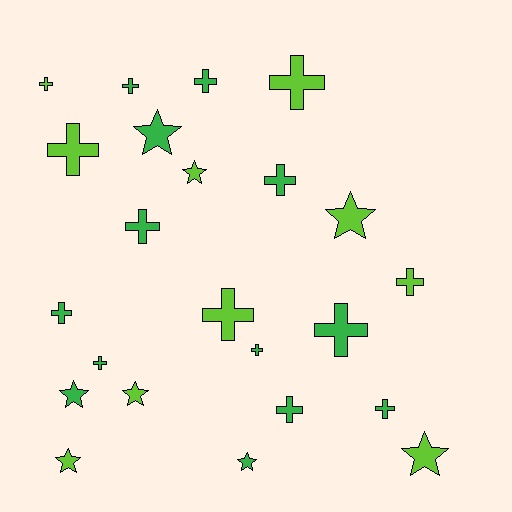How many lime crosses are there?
There are 5 lime crosses.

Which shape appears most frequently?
Cross, with 15 objects.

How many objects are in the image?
There are 23 objects.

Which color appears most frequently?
Green, with 13 objects.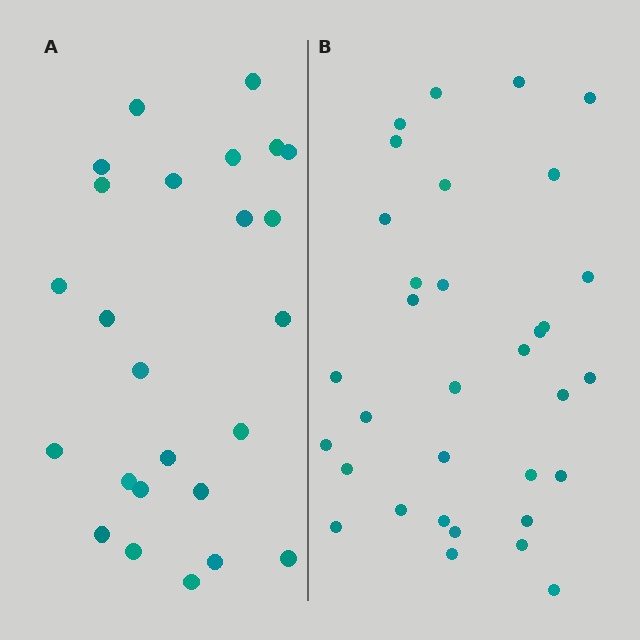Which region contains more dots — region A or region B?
Region B (the right region) has more dots.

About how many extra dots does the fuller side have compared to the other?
Region B has roughly 8 or so more dots than region A.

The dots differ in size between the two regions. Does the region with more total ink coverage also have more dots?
No. Region A has more total ink coverage because its dots are larger, but region B actually contains more individual dots. Total area can be misleading — the number of items is what matters here.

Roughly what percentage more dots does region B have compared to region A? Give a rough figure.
About 30% more.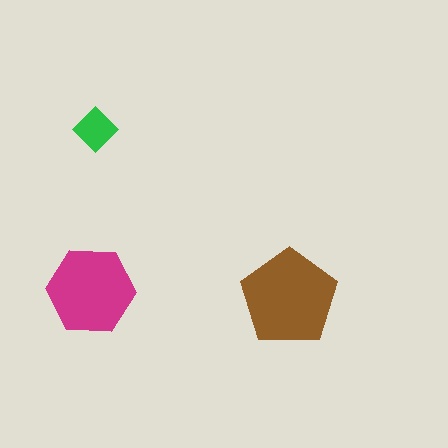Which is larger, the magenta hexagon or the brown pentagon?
The brown pentagon.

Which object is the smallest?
The green diamond.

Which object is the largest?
The brown pentagon.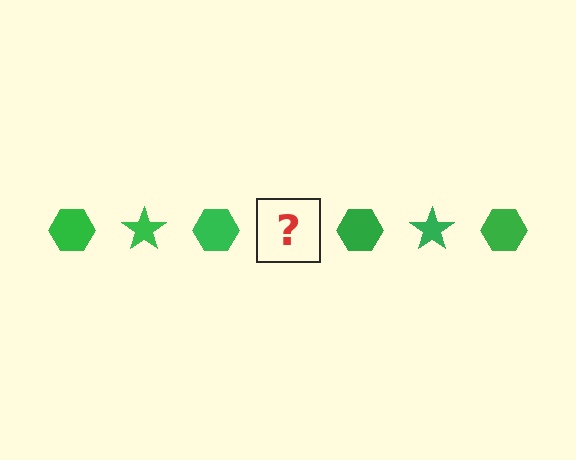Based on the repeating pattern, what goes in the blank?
The blank should be a green star.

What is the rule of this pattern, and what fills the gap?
The rule is that the pattern cycles through hexagon, star shapes in green. The gap should be filled with a green star.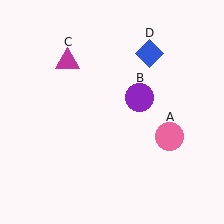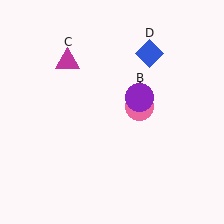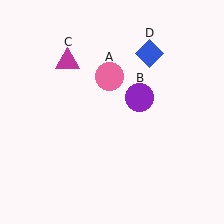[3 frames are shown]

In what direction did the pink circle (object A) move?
The pink circle (object A) moved up and to the left.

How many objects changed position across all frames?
1 object changed position: pink circle (object A).